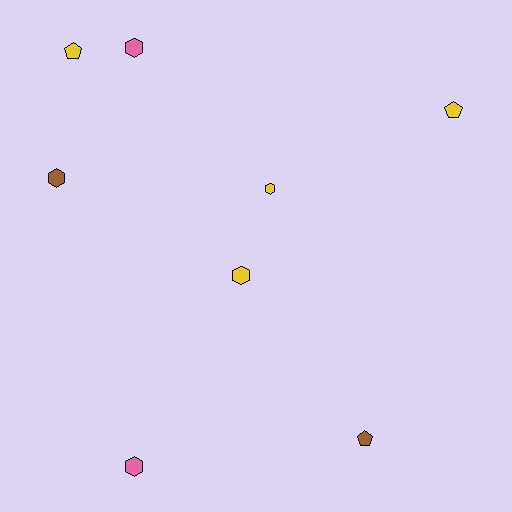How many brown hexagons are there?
There is 1 brown hexagon.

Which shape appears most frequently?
Hexagon, with 5 objects.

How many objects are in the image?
There are 8 objects.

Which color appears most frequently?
Yellow, with 4 objects.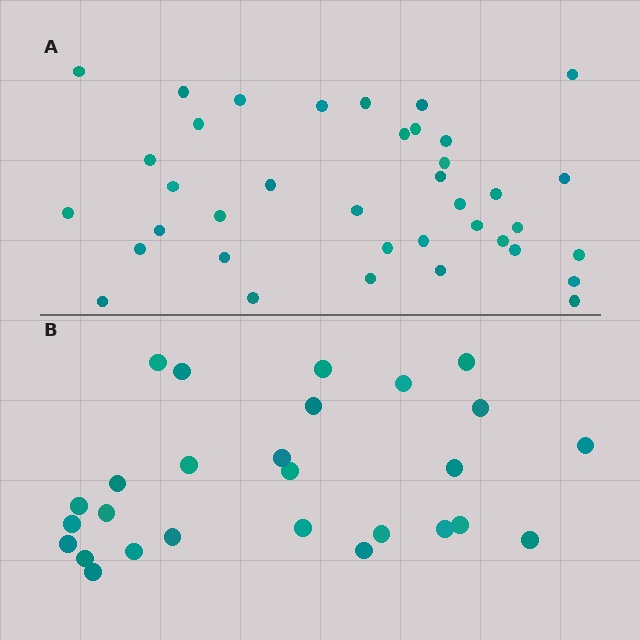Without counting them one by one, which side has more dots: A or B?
Region A (the top region) has more dots.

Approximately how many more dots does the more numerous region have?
Region A has roughly 12 or so more dots than region B.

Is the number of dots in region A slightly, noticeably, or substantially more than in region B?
Region A has noticeably more, but not dramatically so. The ratio is roughly 1.4 to 1.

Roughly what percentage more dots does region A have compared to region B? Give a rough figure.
About 40% more.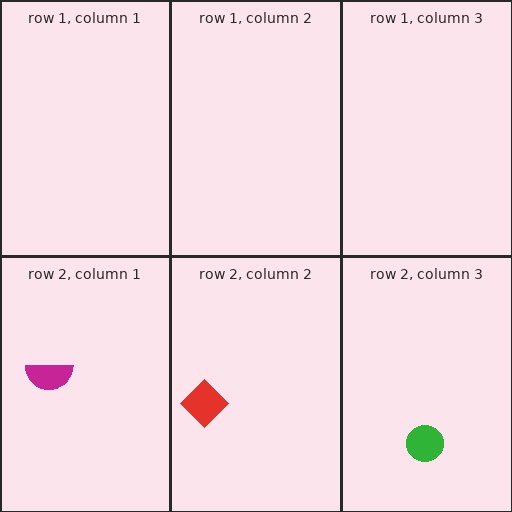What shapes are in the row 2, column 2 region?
The red diamond.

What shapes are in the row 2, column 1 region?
The magenta semicircle.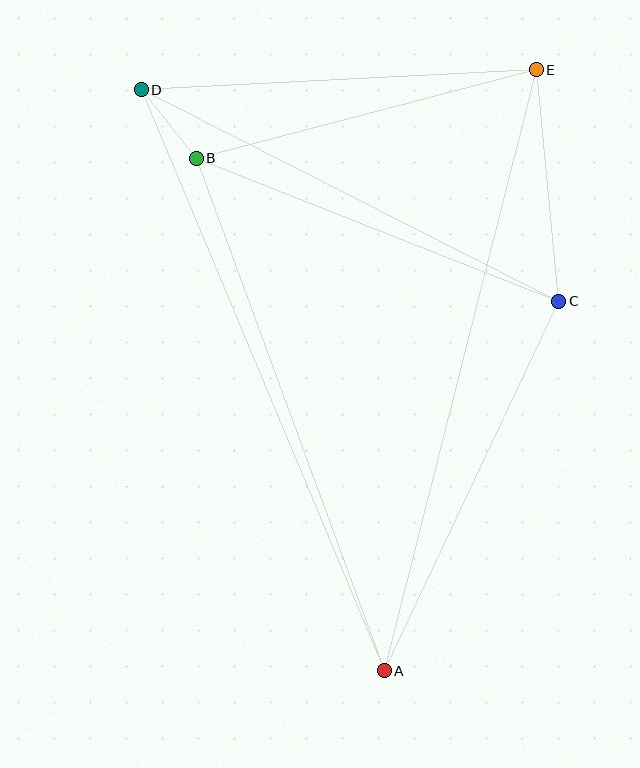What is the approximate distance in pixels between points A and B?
The distance between A and B is approximately 546 pixels.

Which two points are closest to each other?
Points B and D are closest to each other.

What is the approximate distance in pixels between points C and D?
The distance between C and D is approximately 468 pixels.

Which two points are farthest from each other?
Points A and D are farthest from each other.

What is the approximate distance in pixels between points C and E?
The distance between C and E is approximately 233 pixels.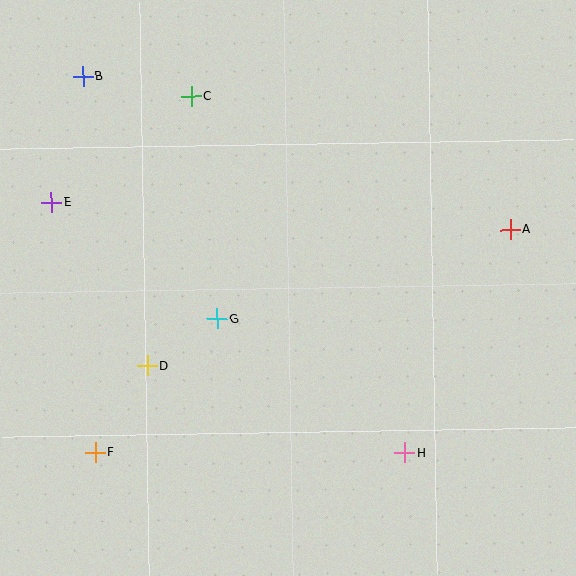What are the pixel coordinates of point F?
Point F is at (95, 452).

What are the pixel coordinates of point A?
Point A is at (510, 230).